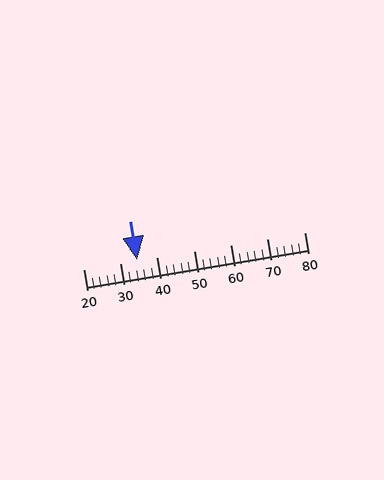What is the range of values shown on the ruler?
The ruler shows values from 20 to 80.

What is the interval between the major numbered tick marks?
The major tick marks are spaced 10 units apart.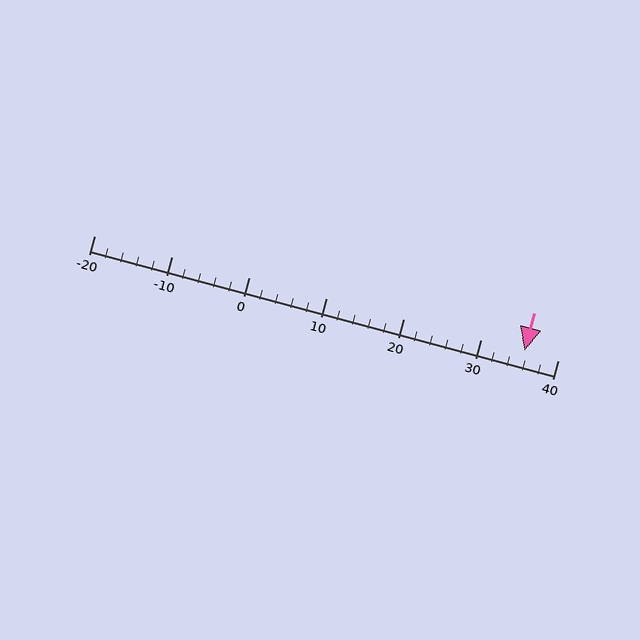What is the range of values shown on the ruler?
The ruler shows values from -20 to 40.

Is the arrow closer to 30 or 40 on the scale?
The arrow is closer to 40.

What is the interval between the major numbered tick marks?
The major tick marks are spaced 10 units apart.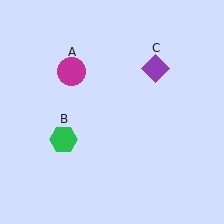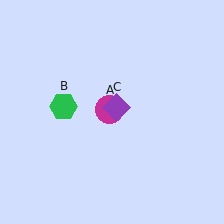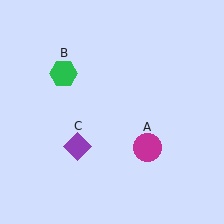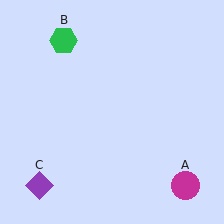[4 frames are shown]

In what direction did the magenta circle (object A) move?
The magenta circle (object A) moved down and to the right.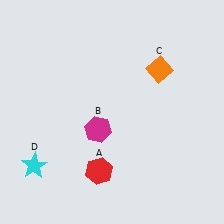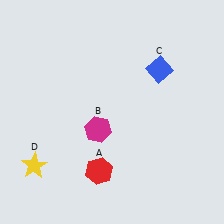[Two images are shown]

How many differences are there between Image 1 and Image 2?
There are 2 differences between the two images.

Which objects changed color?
C changed from orange to blue. D changed from cyan to yellow.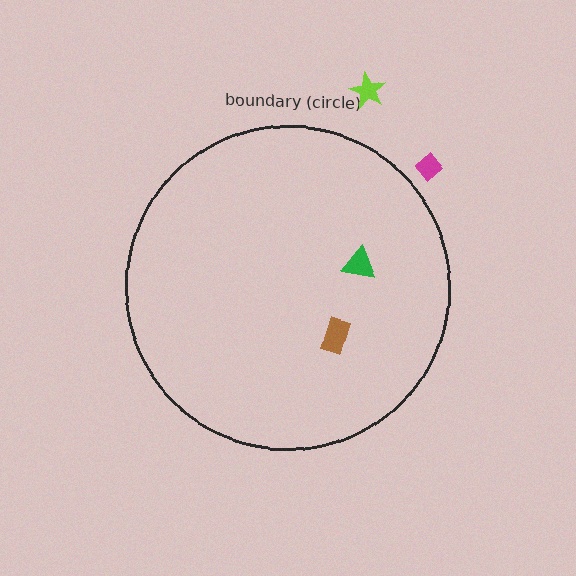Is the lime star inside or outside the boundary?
Outside.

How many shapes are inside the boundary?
2 inside, 2 outside.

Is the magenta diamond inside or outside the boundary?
Outside.